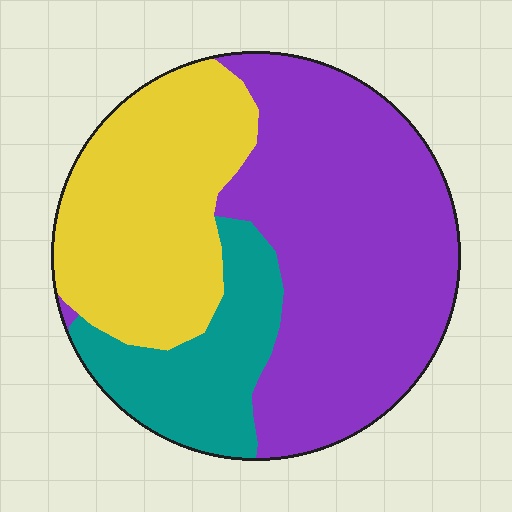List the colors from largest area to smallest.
From largest to smallest: purple, yellow, teal.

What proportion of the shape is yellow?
Yellow takes up about one third (1/3) of the shape.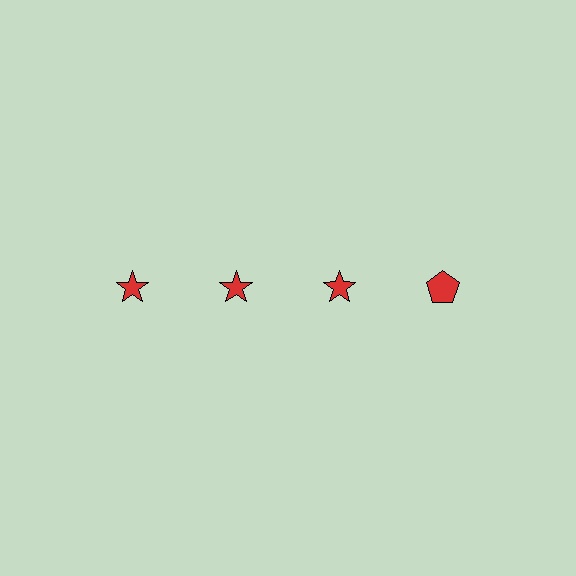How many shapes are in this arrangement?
There are 4 shapes arranged in a grid pattern.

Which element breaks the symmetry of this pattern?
The red pentagon in the top row, second from right column breaks the symmetry. All other shapes are red stars.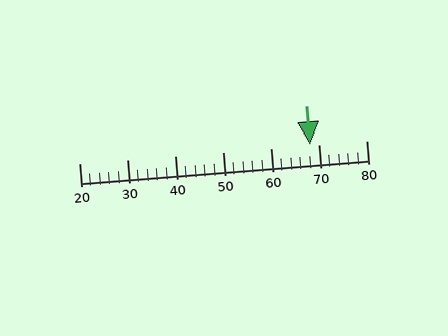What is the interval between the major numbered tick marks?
The major tick marks are spaced 10 units apart.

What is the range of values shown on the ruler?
The ruler shows values from 20 to 80.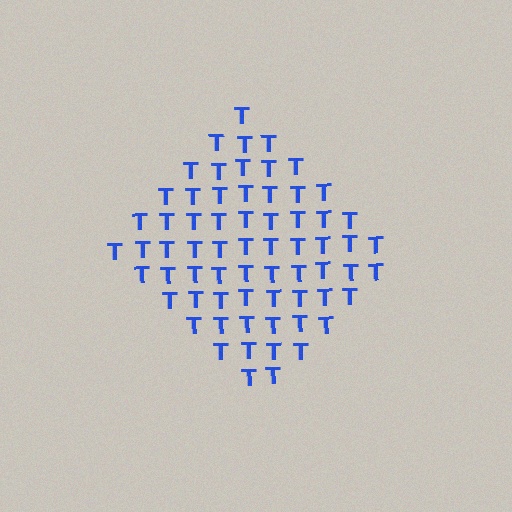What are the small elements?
The small elements are letter T's.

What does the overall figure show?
The overall figure shows a diamond.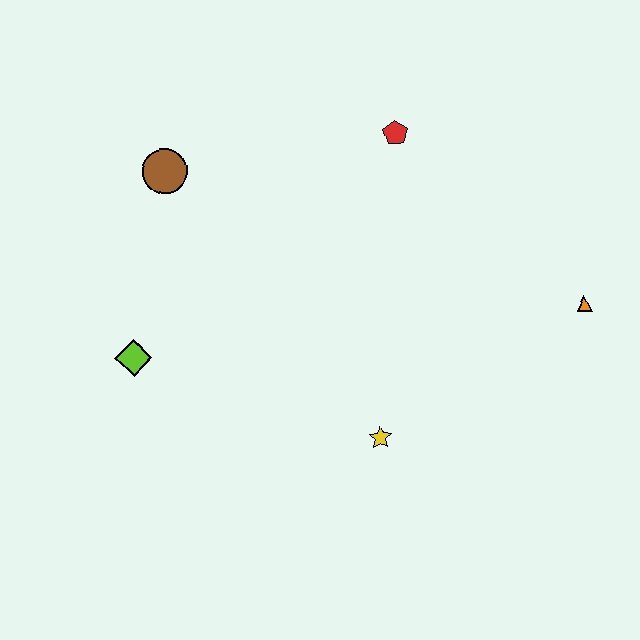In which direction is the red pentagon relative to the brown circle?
The red pentagon is to the right of the brown circle.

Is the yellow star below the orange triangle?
Yes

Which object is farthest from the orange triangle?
The lime diamond is farthest from the orange triangle.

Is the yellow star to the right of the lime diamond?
Yes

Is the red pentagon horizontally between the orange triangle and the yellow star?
Yes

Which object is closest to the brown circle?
The lime diamond is closest to the brown circle.